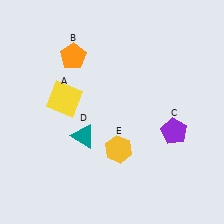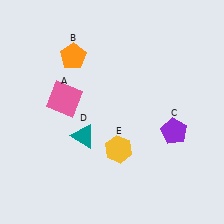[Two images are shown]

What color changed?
The square (A) changed from yellow in Image 1 to pink in Image 2.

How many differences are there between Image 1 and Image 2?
There is 1 difference between the two images.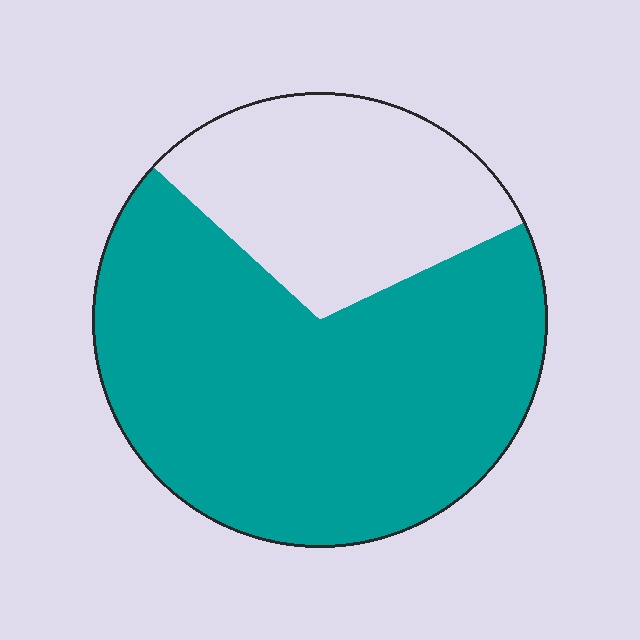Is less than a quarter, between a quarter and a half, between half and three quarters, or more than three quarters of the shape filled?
Between half and three quarters.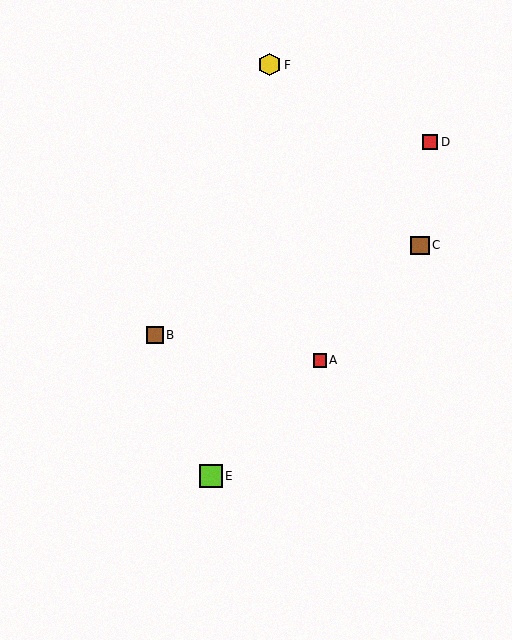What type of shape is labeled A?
Shape A is a red square.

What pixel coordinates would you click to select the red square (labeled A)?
Click at (320, 360) to select the red square A.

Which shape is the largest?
The yellow hexagon (labeled F) is the largest.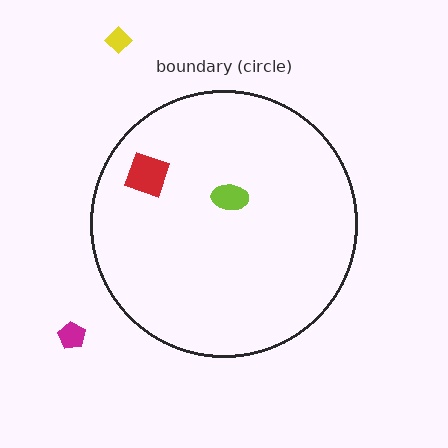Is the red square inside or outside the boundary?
Inside.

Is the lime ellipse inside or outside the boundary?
Inside.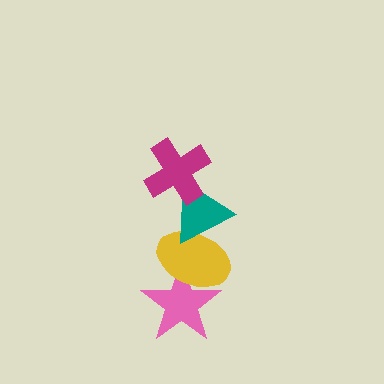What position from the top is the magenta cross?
The magenta cross is 1st from the top.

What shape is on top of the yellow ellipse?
The teal triangle is on top of the yellow ellipse.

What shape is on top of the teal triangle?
The magenta cross is on top of the teal triangle.